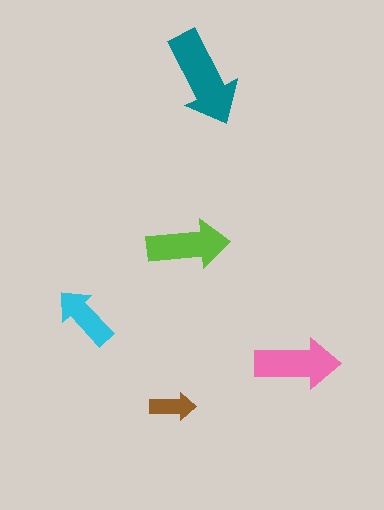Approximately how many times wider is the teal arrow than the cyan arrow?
About 1.5 times wider.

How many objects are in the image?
There are 5 objects in the image.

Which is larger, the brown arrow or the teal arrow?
The teal one.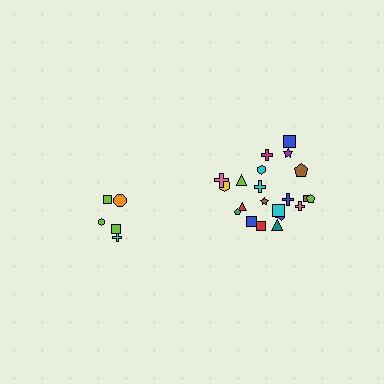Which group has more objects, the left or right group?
The right group.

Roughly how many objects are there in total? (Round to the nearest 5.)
Roughly 25 objects in total.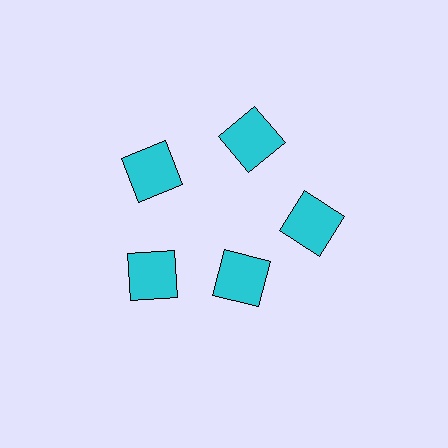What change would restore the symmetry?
The symmetry would be restored by moving it outward, back onto the ring so that all 5 squares sit at equal angles and equal distance from the center.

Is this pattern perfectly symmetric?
No. The 5 cyan squares are arranged in a ring, but one element near the 5 o'clock position is pulled inward toward the center, breaking the 5-fold rotational symmetry.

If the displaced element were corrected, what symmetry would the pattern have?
It would have 5-fold rotational symmetry — the pattern would map onto itself every 72 degrees.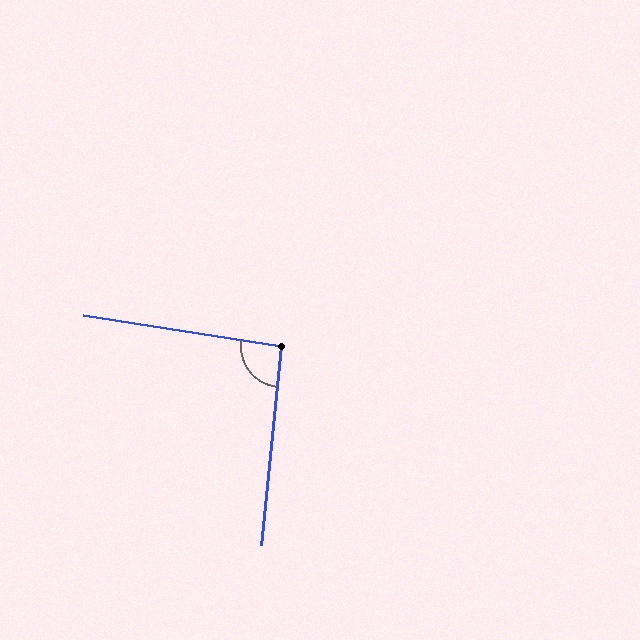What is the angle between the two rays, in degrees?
Approximately 93 degrees.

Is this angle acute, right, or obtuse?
It is approximately a right angle.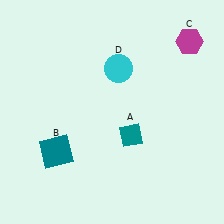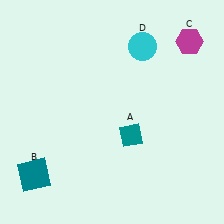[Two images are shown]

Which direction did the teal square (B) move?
The teal square (B) moved down.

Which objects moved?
The objects that moved are: the teal square (B), the cyan circle (D).